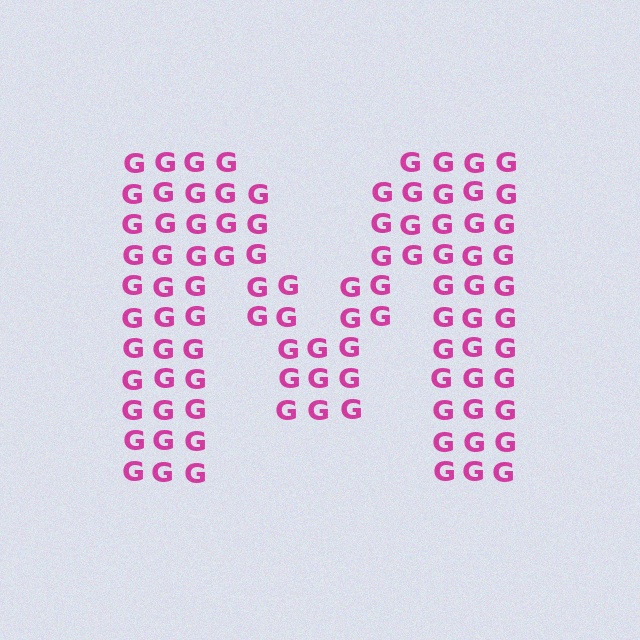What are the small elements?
The small elements are letter G's.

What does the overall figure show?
The overall figure shows the letter M.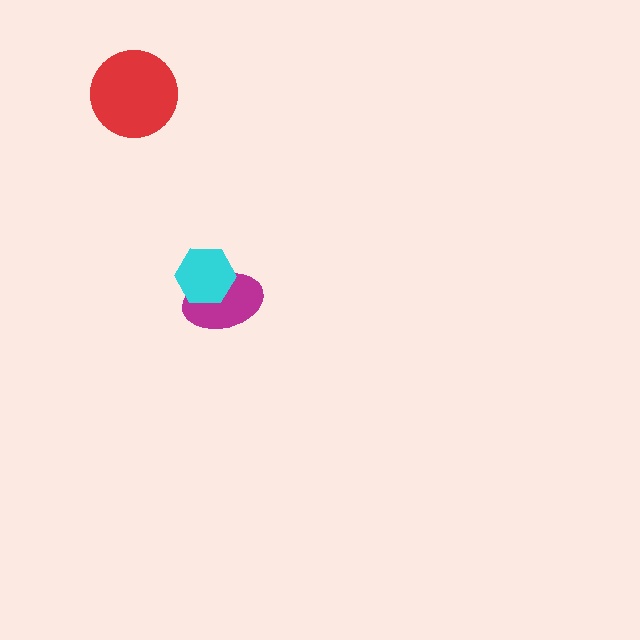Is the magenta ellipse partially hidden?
Yes, it is partially covered by another shape.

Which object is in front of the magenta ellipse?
The cyan hexagon is in front of the magenta ellipse.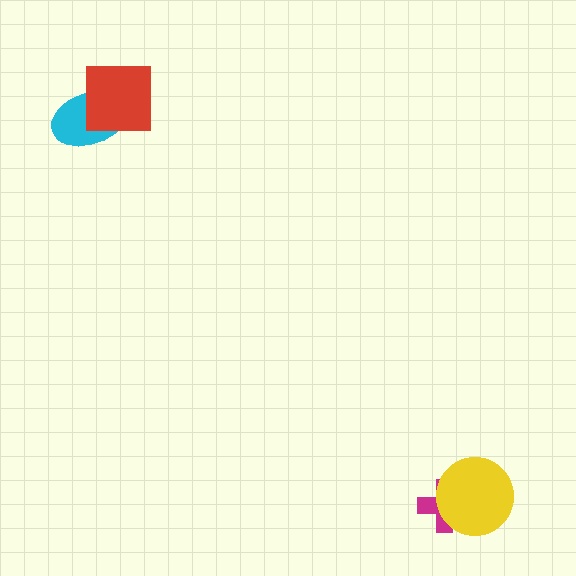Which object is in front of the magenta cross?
The yellow circle is in front of the magenta cross.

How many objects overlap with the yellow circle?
1 object overlaps with the yellow circle.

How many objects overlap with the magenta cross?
1 object overlaps with the magenta cross.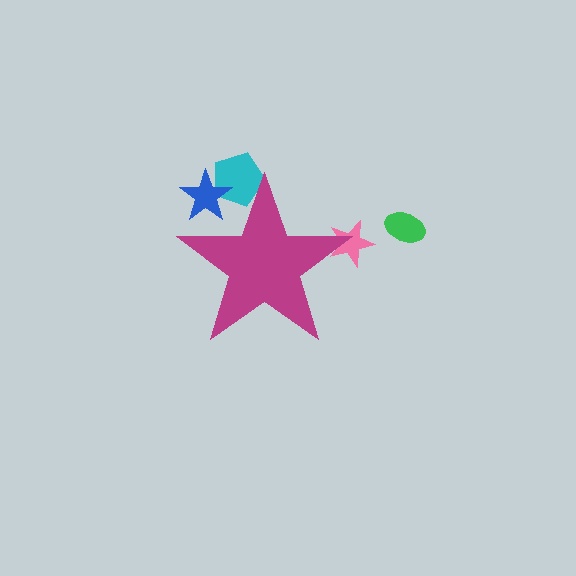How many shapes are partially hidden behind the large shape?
3 shapes are partially hidden.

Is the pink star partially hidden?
Yes, the pink star is partially hidden behind the magenta star.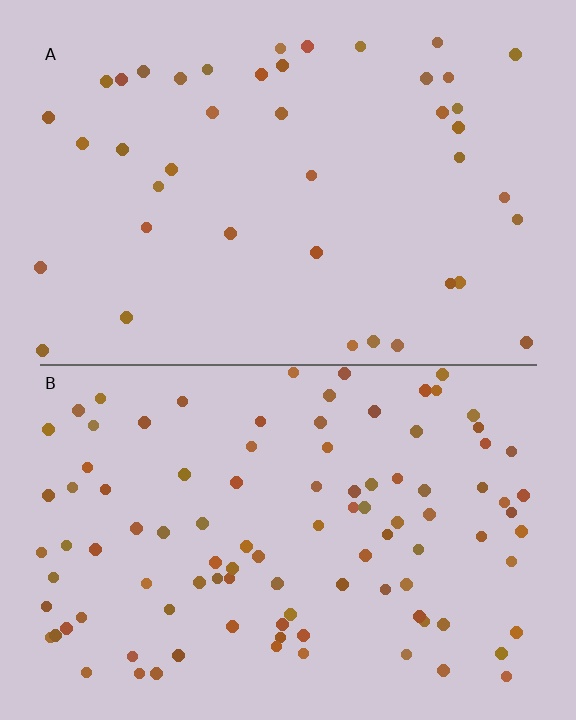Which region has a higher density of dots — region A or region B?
B (the bottom).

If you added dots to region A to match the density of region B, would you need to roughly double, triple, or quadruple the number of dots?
Approximately double.